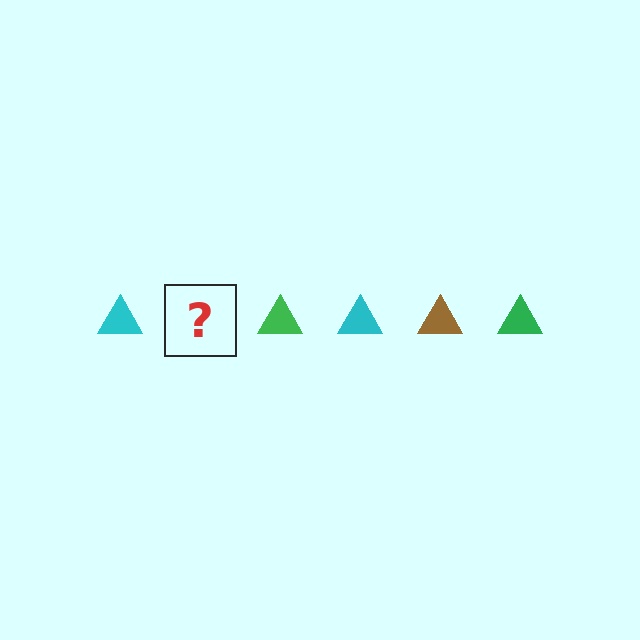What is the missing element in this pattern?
The missing element is a brown triangle.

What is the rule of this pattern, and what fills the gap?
The rule is that the pattern cycles through cyan, brown, green triangles. The gap should be filled with a brown triangle.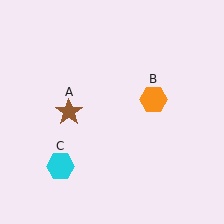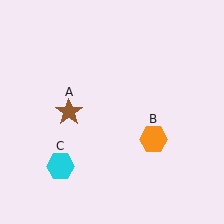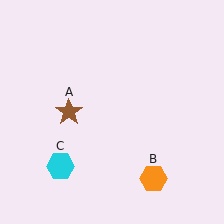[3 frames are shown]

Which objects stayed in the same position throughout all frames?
Brown star (object A) and cyan hexagon (object C) remained stationary.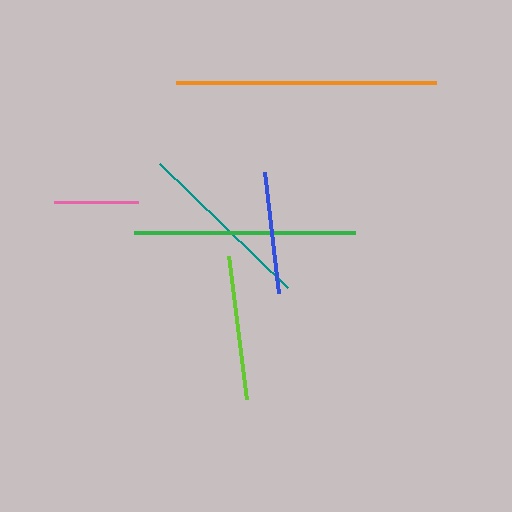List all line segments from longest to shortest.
From longest to shortest: orange, green, teal, lime, blue, pink.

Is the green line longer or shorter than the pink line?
The green line is longer than the pink line.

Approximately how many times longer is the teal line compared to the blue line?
The teal line is approximately 1.5 times the length of the blue line.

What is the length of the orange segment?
The orange segment is approximately 260 pixels long.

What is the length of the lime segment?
The lime segment is approximately 145 pixels long.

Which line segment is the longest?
The orange line is the longest at approximately 260 pixels.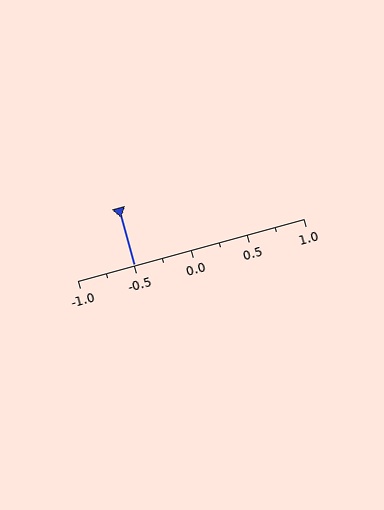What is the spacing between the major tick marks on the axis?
The major ticks are spaced 0.5 apart.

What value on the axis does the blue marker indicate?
The marker indicates approximately -0.5.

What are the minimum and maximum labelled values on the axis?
The axis runs from -1.0 to 1.0.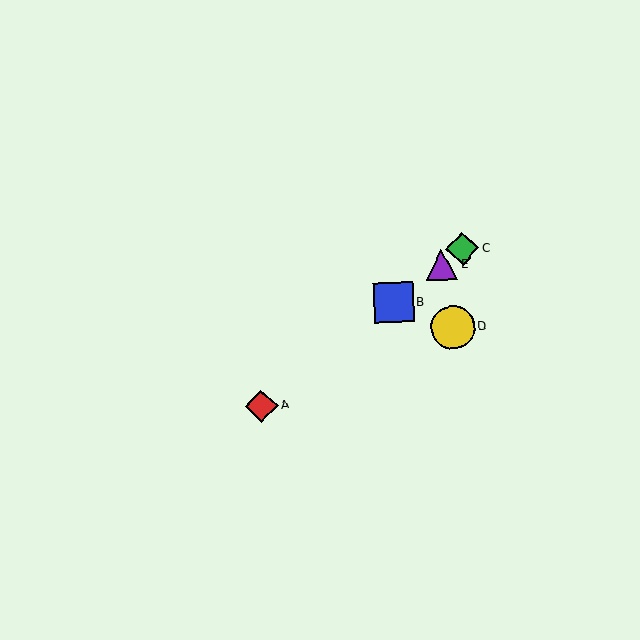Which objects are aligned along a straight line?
Objects A, B, C, E are aligned along a straight line.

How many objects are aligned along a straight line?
4 objects (A, B, C, E) are aligned along a straight line.